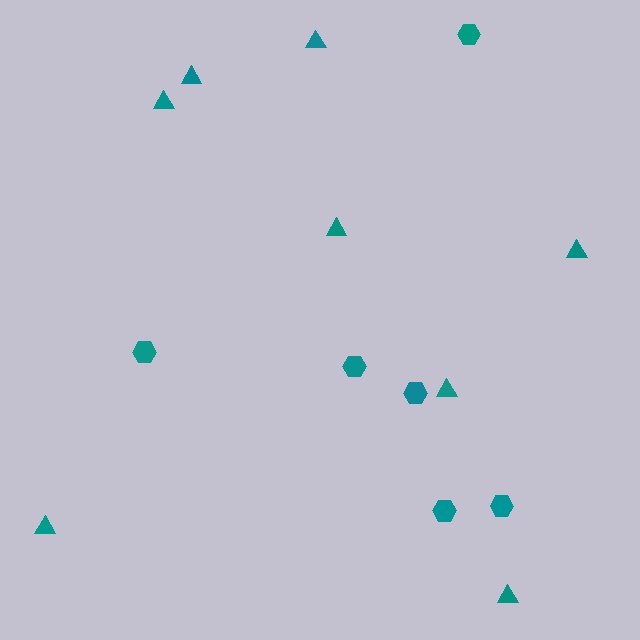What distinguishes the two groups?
There are 2 groups: one group of hexagons (6) and one group of triangles (8).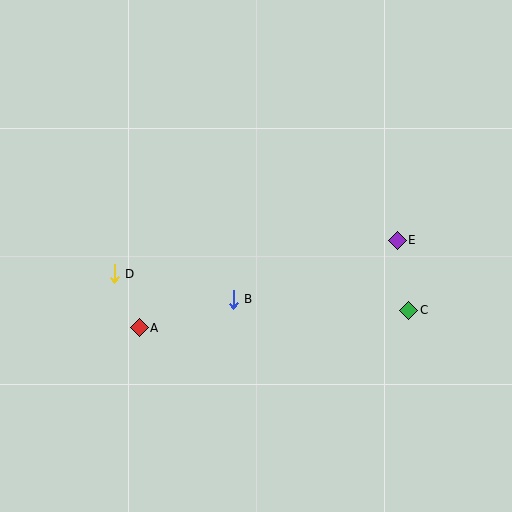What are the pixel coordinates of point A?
Point A is at (139, 328).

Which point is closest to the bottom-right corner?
Point C is closest to the bottom-right corner.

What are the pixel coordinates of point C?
Point C is at (409, 310).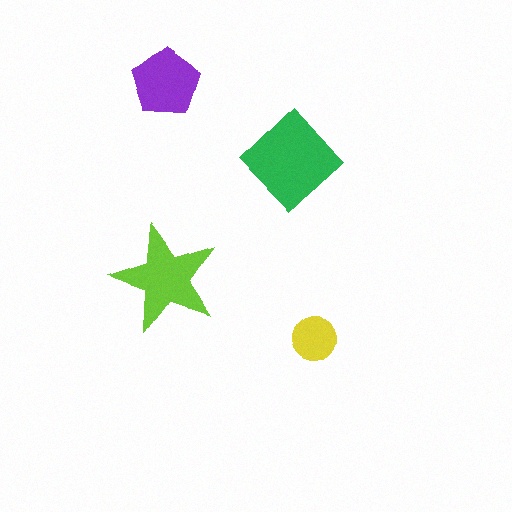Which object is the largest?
The green diamond.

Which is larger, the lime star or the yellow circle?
The lime star.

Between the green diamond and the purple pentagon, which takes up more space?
The green diamond.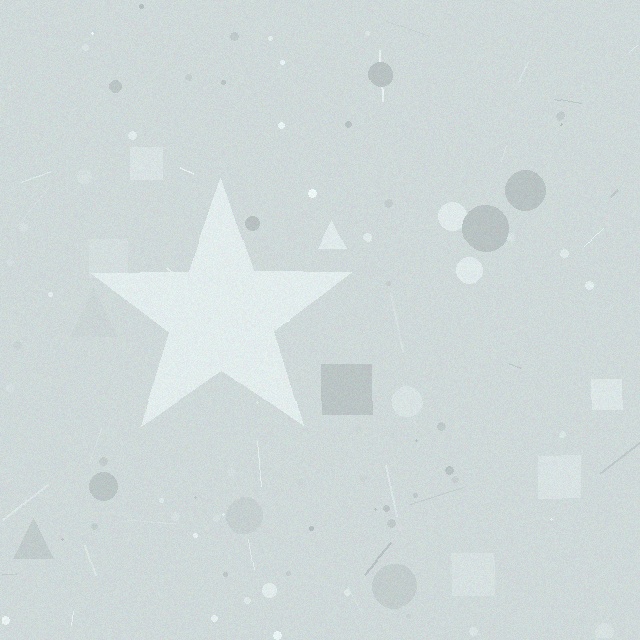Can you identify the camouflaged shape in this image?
The camouflaged shape is a star.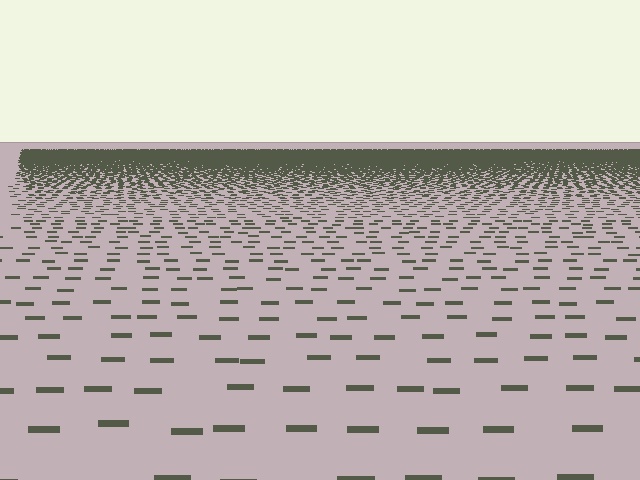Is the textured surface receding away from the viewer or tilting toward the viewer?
The surface is receding away from the viewer. Texture elements get smaller and denser toward the top.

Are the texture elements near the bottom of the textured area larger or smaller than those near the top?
Larger. Near the bottom, elements are closer to the viewer and appear at a bigger on-screen size.